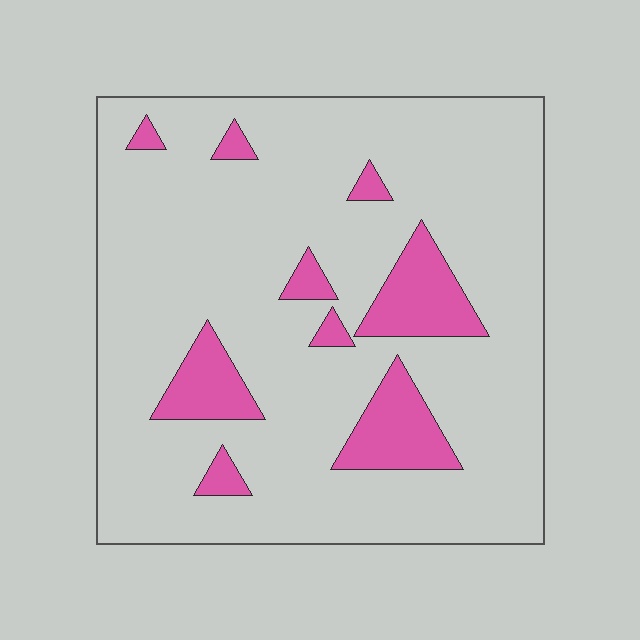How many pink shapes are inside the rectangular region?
9.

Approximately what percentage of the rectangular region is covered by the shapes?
Approximately 15%.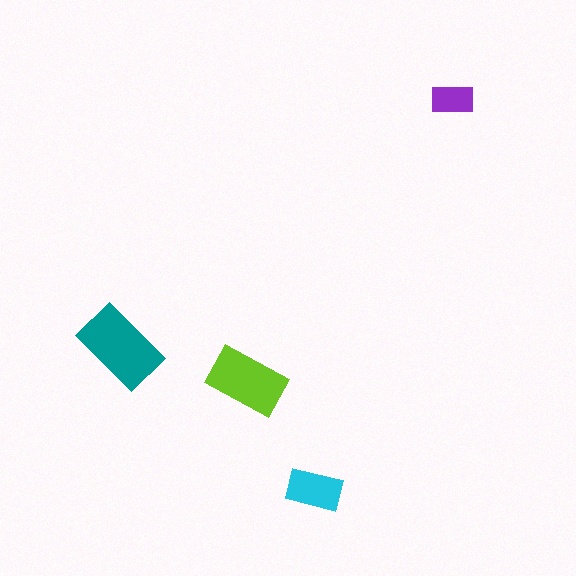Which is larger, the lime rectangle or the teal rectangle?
The teal one.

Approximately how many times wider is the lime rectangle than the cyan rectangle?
About 1.5 times wider.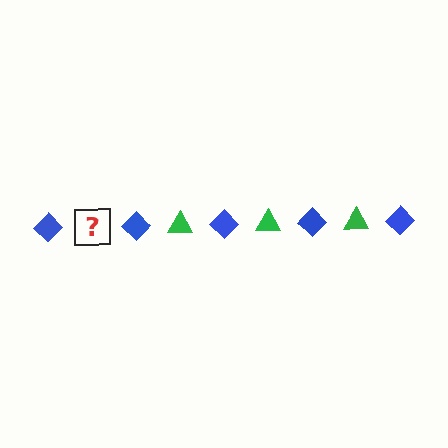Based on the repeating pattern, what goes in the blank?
The blank should be a green triangle.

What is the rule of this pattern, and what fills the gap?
The rule is that the pattern alternates between blue diamond and green triangle. The gap should be filled with a green triangle.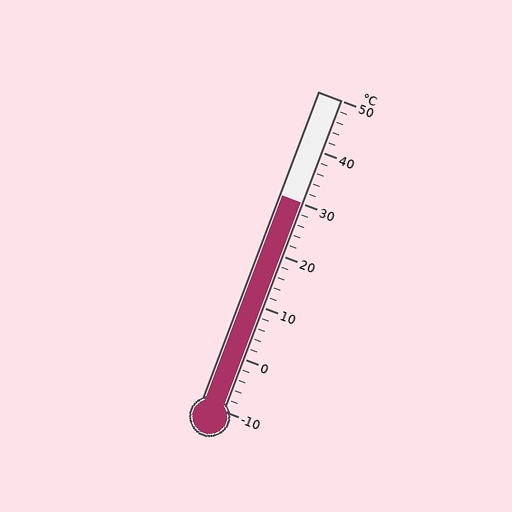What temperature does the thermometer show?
The thermometer shows approximately 30°C.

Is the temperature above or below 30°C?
The temperature is at 30°C.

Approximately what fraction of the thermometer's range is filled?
The thermometer is filled to approximately 65% of its range.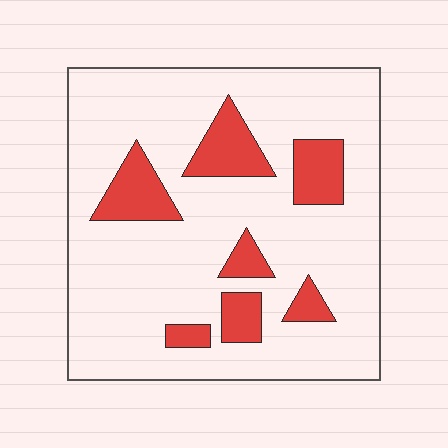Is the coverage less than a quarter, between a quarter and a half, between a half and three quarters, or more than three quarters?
Less than a quarter.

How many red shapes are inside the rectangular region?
7.